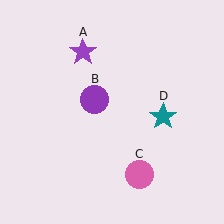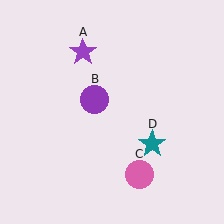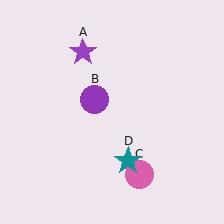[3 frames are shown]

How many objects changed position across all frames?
1 object changed position: teal star (object D).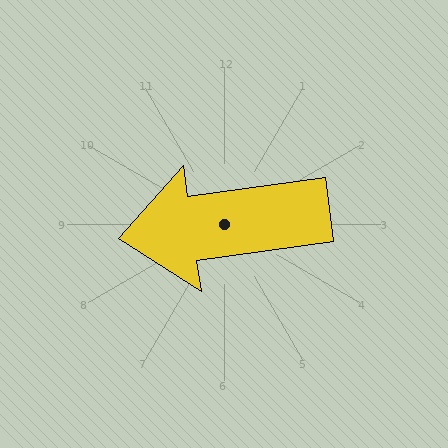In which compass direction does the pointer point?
West.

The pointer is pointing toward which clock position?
Roughly 9 o'clock.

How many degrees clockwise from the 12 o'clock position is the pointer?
Approximately 262 degrees.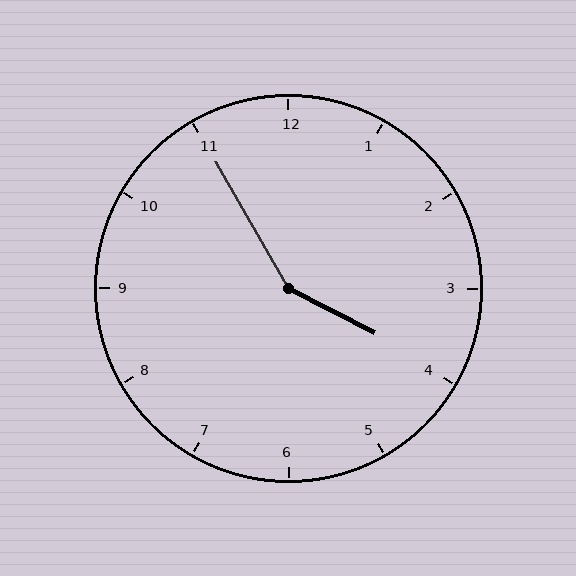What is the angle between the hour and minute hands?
Approximately 148 degrees.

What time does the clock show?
3:55.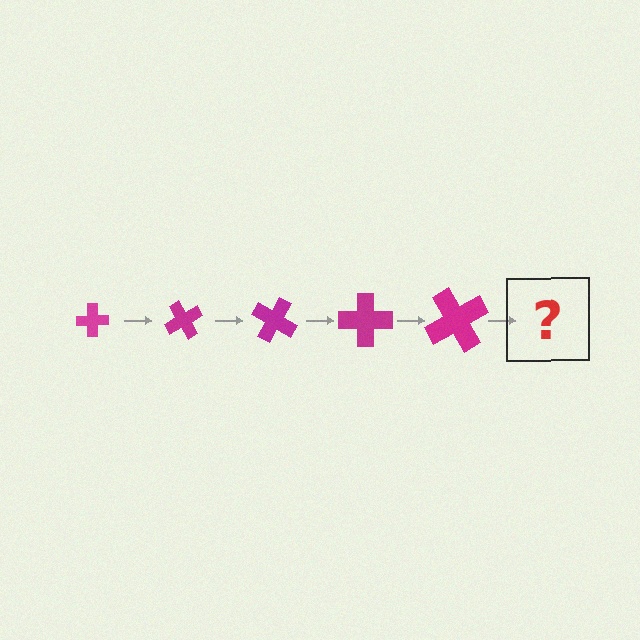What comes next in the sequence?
The next element should be a cross, larger than the previous one and rotated 300 degrees from the start.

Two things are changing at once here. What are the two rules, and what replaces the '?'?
The two rules are that the cross grows larger each step and it rotates 60 degrees each step. The '?' should be a cross, larger than the previous one and rotated 300 degrees from the start.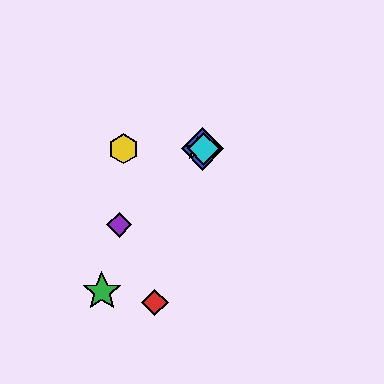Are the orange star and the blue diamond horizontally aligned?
Yes, both are at y≈149.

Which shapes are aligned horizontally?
The blue diamond, the yellow hexagon, the orange star, the cyan diamond are aligned horizontally.